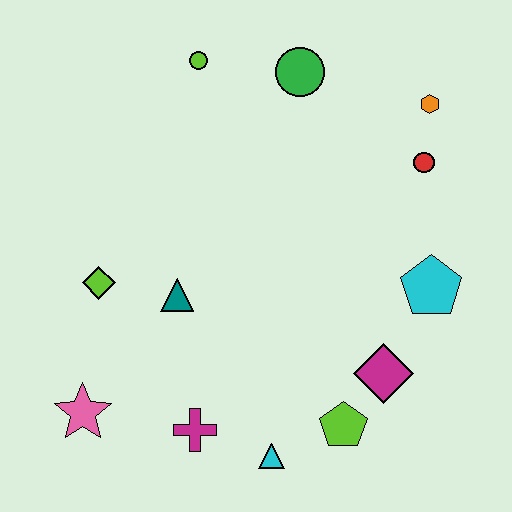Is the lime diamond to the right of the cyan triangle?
No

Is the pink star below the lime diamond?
Yes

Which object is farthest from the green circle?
The pink star is farthest from the green circle.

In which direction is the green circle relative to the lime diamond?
The green circle is above the lime diamond.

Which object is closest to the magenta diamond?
The lime pentagon is closest to the magenta diamond.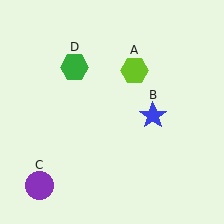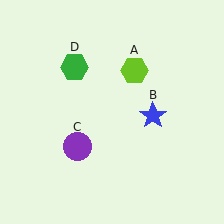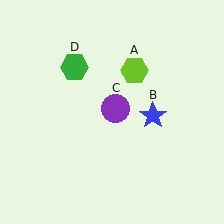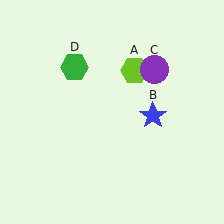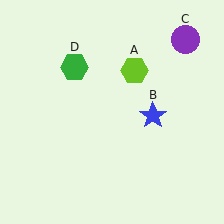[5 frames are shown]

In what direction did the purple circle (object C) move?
The purple circle (object C) moved up and to the right.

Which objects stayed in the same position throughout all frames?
Lime hexagon (object A) and blue star (object B) and green hexagon (object D) remained stationary.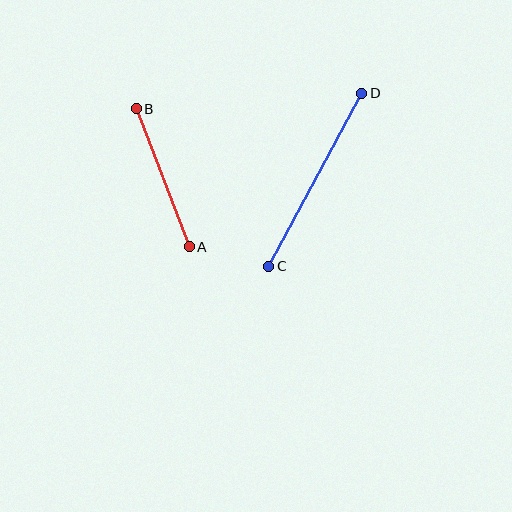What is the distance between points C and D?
The distance is approximately 196 pixels.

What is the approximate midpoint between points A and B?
The midpoint is at approximately (163, 178) pixels.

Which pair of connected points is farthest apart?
Points C and D are farthest apart.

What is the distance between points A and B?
The distance is approximately 148 pixels.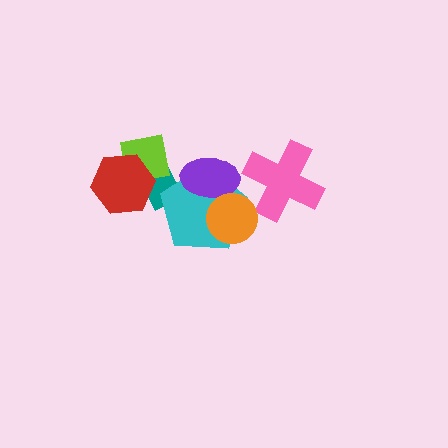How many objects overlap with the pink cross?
0 objects overlap with the pink cross.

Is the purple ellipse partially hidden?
Yes, it is partially covered by another shape.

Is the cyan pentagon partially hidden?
Yes, it is partially covered by another shape.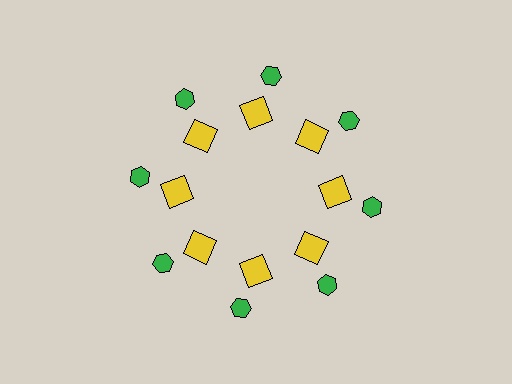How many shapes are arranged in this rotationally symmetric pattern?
There are 16 shapes, arranged in 8 groups of 2.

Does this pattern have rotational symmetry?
Yes, this pattern has 8-fold rotational symmetry. It looks the same after rotating 45 degrees around the center.